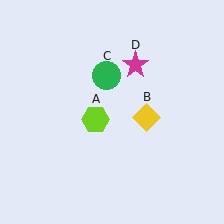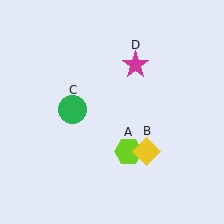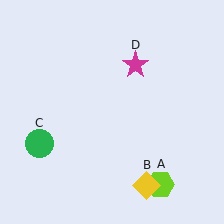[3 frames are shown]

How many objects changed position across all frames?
3 objects changed position: lime hexagon (object A), yellow diamond (object B), green circle (object C).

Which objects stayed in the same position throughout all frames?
Magenta star (object D) remained stationary.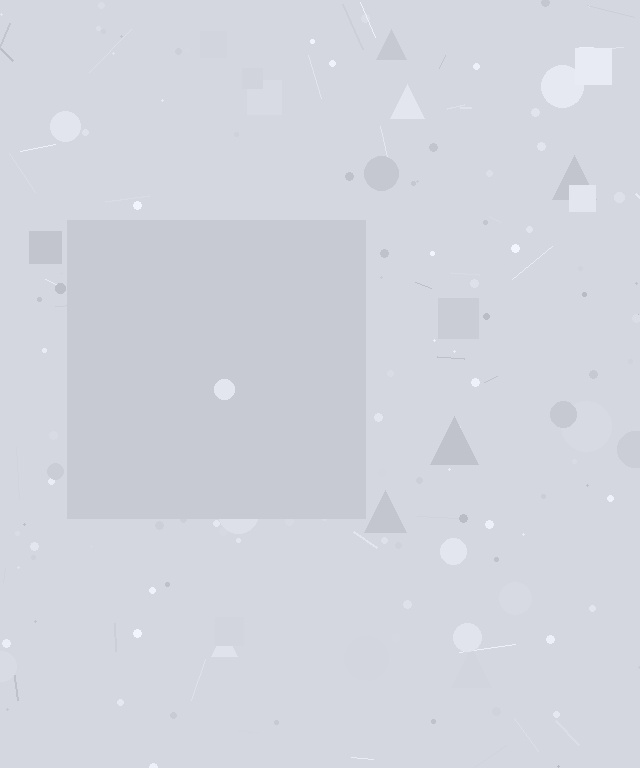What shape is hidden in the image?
A square is hidden in the image.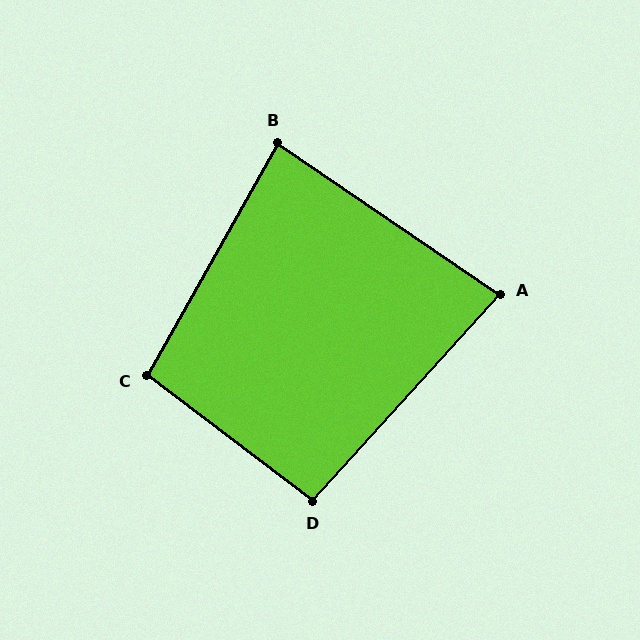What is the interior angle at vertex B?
Approximately 85 degrees (approximately right).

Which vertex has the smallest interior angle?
A, at approximately 82 degrees.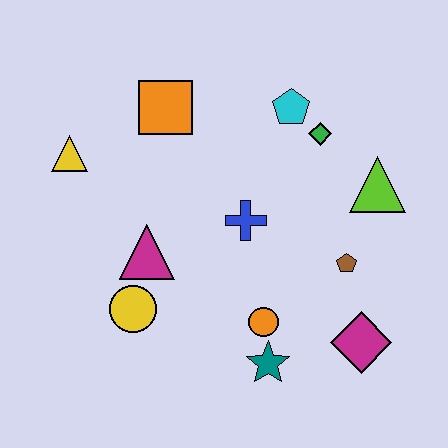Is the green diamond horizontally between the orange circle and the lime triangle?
Yes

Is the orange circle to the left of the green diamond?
Yes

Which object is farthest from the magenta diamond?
The yellow triangle is farthest from the magenta diamond.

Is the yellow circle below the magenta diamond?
No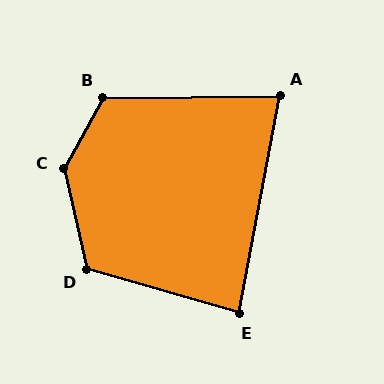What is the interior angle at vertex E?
Approximately 85 degrees (acute).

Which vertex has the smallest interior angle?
A, at approximately 79 degrees.